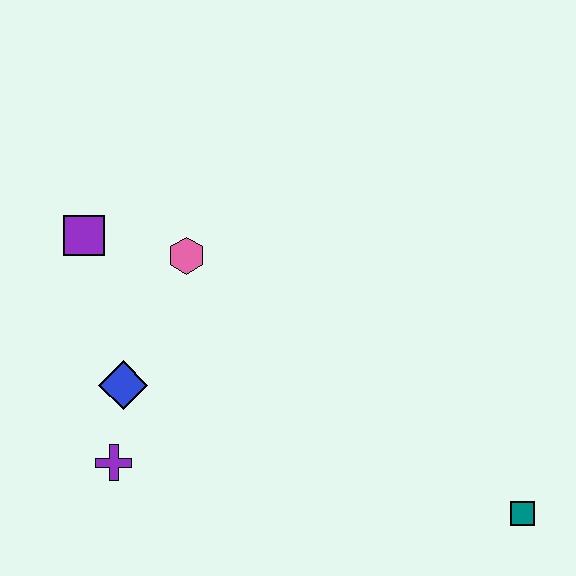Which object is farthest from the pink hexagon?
The teal square is farthest from the pink hexagon.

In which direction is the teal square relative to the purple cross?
The teal square is to the right of the purple cross.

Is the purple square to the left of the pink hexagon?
Yes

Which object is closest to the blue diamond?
The purple cross is closest to the blue diamond.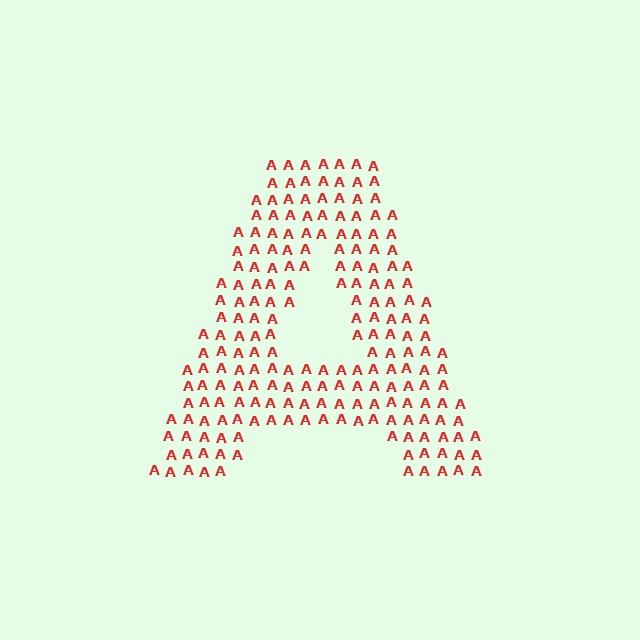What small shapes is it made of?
It is made of small letter A's.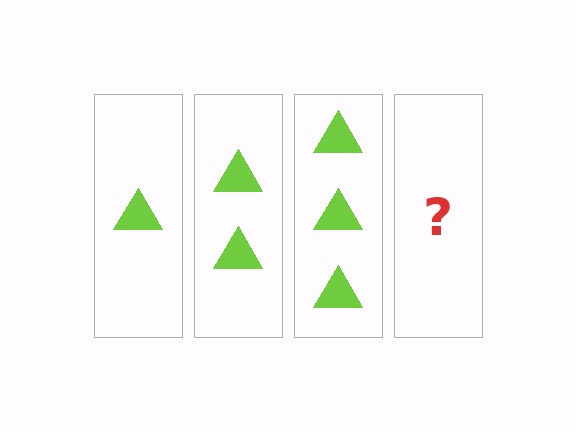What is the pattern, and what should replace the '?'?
The pattern is that each step adds one more triangle. The '?' should be 4 triangles.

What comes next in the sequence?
The next element should be 4 triangles.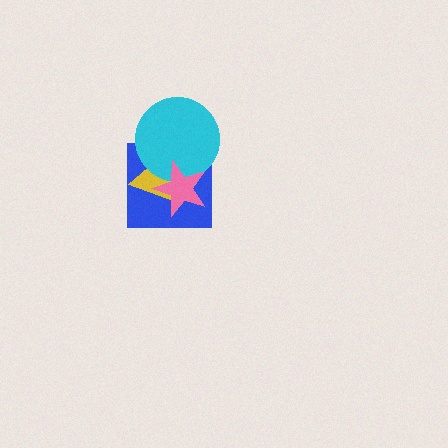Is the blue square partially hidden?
Yes, it is partially covered by another shape.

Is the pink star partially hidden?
No, no other shape covers it.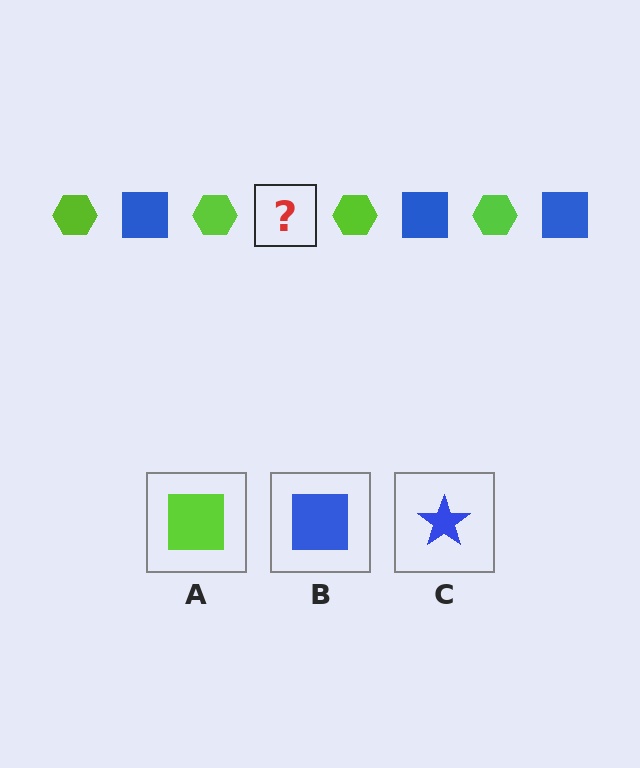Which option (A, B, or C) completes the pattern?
B.